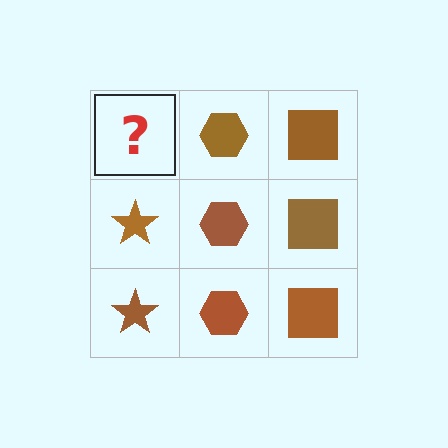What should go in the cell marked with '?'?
The missing cell should contain a brown star.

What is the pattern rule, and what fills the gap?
The rule is that each column has a consistent shape. The gap should be filled with a brown star.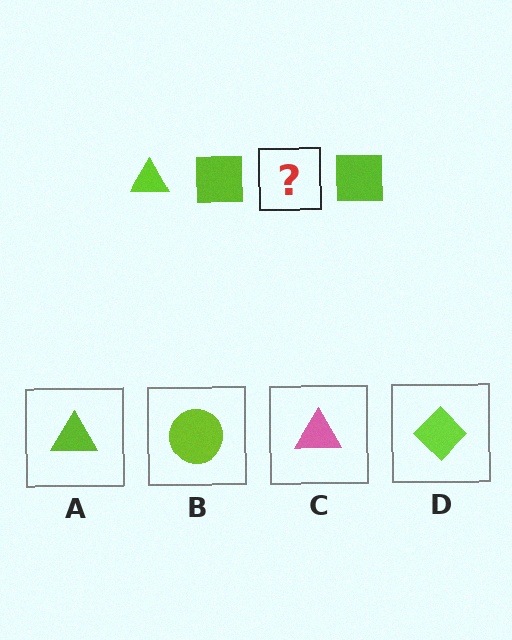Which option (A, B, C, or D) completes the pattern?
A.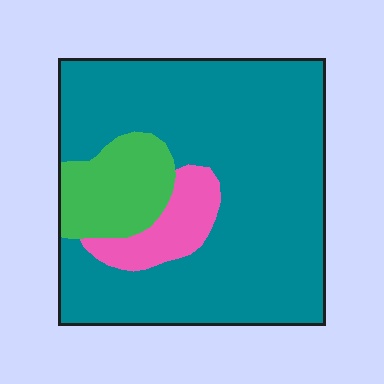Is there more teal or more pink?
Teal.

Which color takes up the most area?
Teal, at roughly 75%.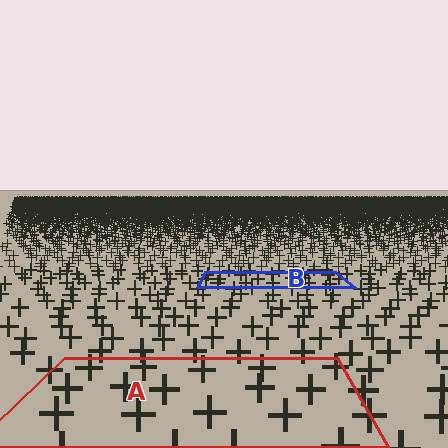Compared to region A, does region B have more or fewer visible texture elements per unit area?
Region B has more texture elements per unit area — they are packed more densely because it is farther away.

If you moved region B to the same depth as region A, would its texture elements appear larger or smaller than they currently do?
They would appear larger. At a closer depth, the same texture elements are projected at a bigger on-screen size.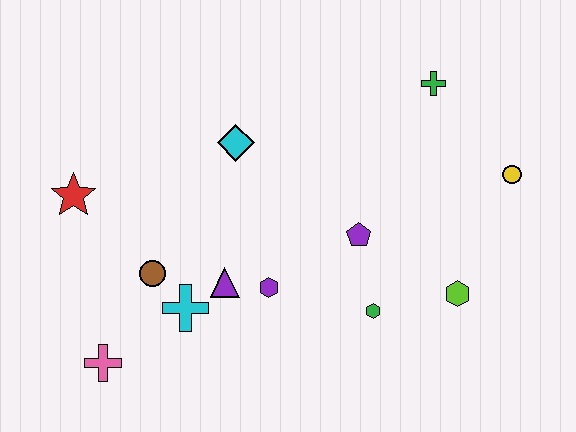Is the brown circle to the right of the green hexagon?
No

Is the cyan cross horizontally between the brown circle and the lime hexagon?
Yes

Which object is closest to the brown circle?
The cyan cross is closest to the brown circle.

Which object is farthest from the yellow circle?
The pink cross is farthest from the yellow circle.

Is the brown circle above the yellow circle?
No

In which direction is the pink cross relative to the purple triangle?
The pink cross is to the left of the purple triangle.